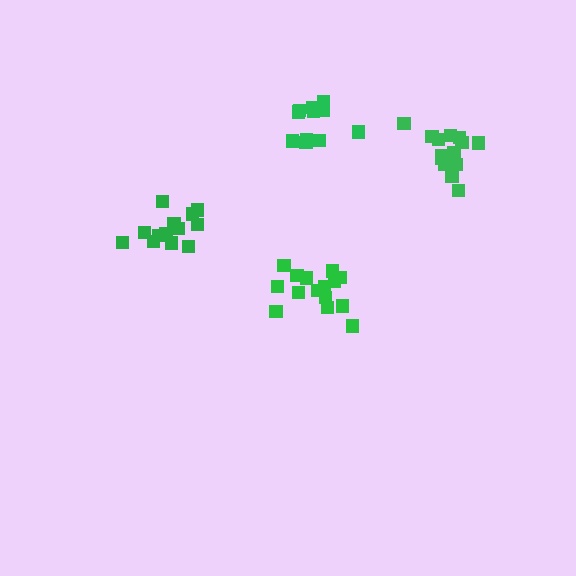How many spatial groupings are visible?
There are 4 spatial groupings.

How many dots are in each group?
Group 1: 11 dots, Group 2: 15 dots, Group 3: 13 dots, Group 4: 15 dots (54 total).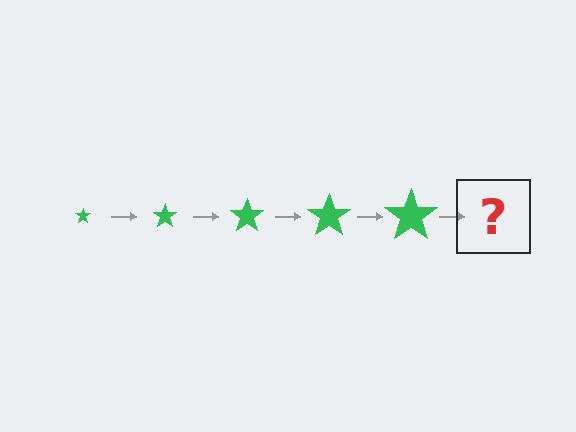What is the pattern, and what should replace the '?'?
The pattern is that the star gets progressively larger each step. The '?' should be a green star, larger than the previous one.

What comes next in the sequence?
The next element should be a green star, larger than the previous one.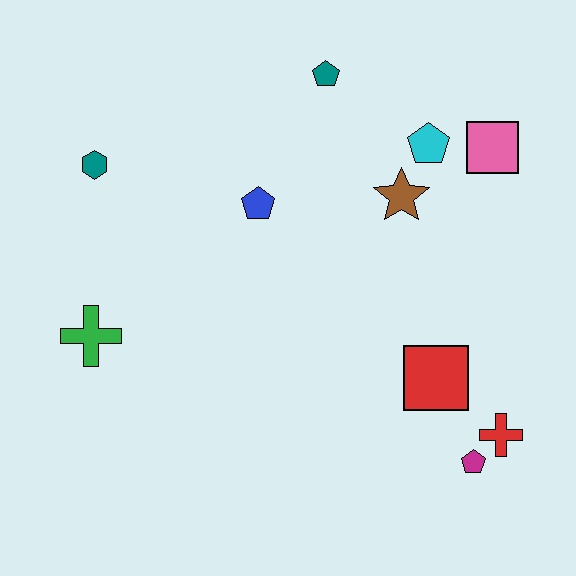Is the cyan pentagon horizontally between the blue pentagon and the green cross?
No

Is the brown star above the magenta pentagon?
Yes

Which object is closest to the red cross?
The magenta pentagon is closest to the red cross.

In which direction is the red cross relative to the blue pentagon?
The red cross is to the right of the blue pentagon.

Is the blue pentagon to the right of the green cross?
Yes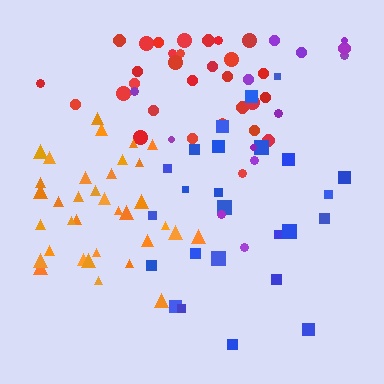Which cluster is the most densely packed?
Orange.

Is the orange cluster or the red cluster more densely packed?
Orange.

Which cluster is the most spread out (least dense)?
Purple.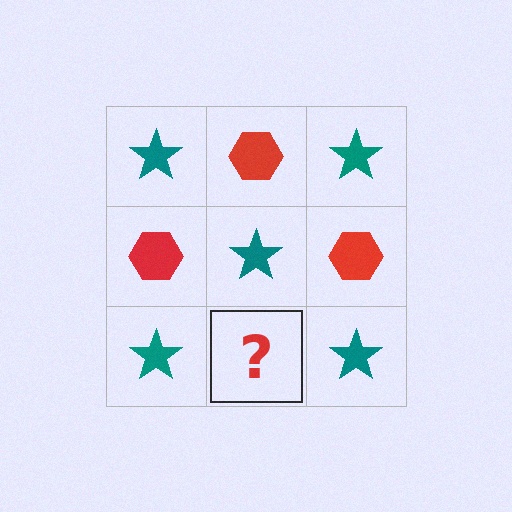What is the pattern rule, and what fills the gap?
The rule is that it alternates teal star and red hexagon in a checkerboard pattern. The gap should be filled with a red hexagon.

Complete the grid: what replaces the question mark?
The question mark should be replaced with a red hexagon.